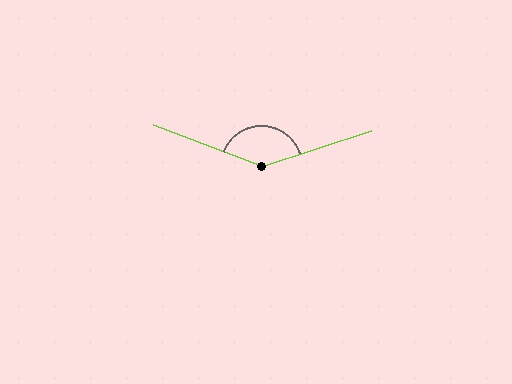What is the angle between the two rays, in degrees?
Approximately 141 degrees.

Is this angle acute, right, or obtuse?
It is obtuse.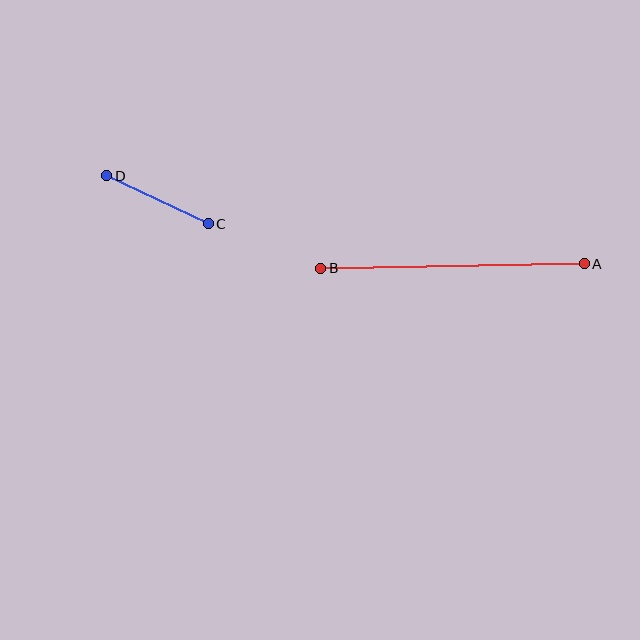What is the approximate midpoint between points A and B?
The midpoint is at approximately (453, 266) pixels.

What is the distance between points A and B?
The distance is approximately 263 pixels.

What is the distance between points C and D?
The distance is approximately 112 pixels.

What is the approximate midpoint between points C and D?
The midpoint is at approximately (158, 200) pixels.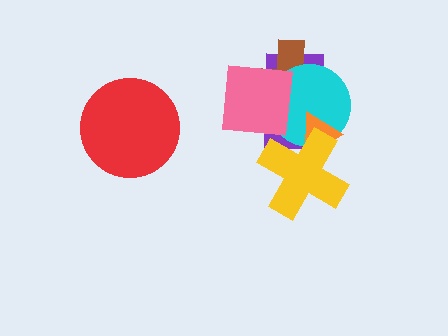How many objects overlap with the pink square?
3 objects overlap with the pink square.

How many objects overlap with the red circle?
0 objects overlap with the red circle.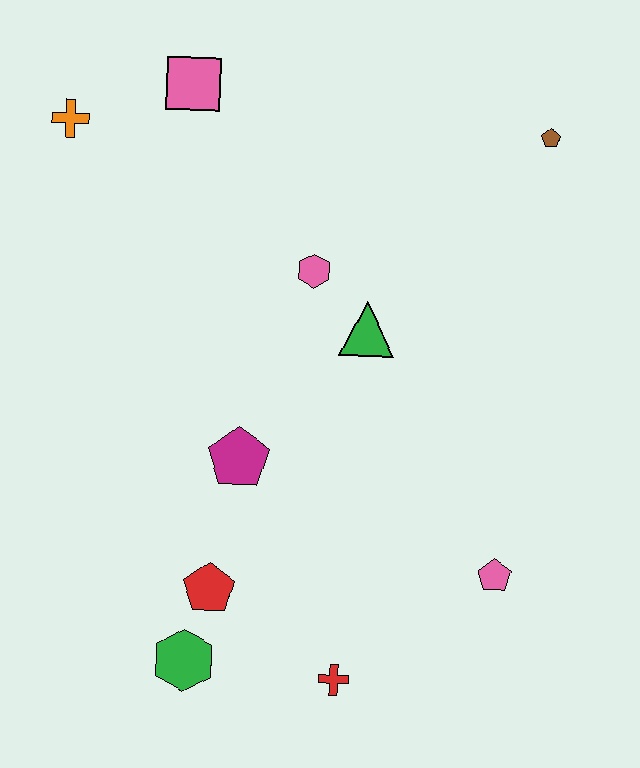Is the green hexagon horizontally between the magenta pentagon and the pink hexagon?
No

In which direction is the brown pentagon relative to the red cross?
The brown pentagon is above the red cross.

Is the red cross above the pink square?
No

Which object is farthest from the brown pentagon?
The green hexagon is farthest from the brown pentagon.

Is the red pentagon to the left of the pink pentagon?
Yes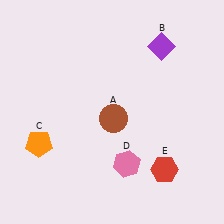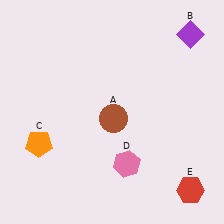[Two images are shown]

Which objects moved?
The objects that moved are: the purple diamond (B), the red hexagon (E).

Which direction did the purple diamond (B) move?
The purple diamond (B) moved right.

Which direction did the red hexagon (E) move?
The red hexagon (E) moved right.